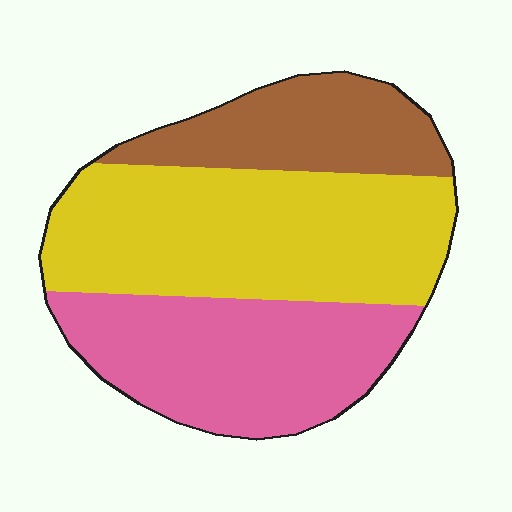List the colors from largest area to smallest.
From largest to smallest: yellow, pink, brown.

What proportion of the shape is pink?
Pink covers about 35% of the shape.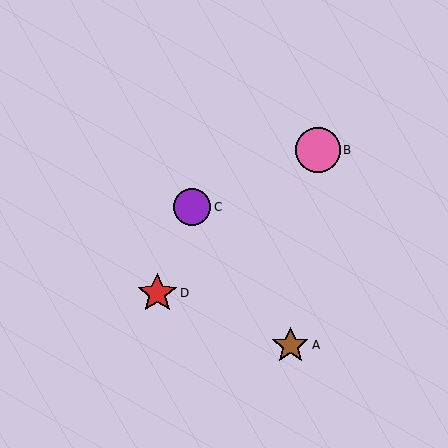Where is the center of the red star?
The center of the red star is at (157, 293).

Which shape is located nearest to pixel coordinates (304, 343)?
The brown star (labeled A) at (290, 345) is nearest to that location.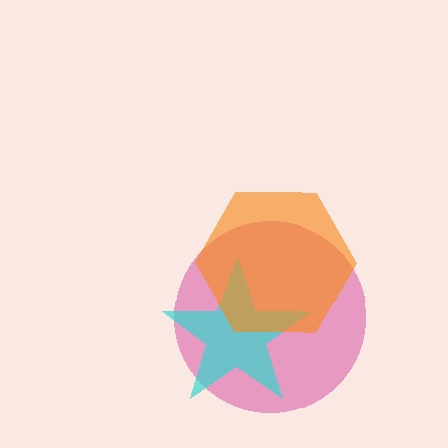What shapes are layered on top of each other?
The layered shapes are: a pink circle, a cyan star, an orange hexagon.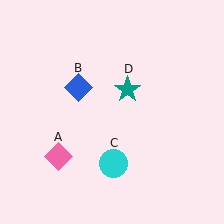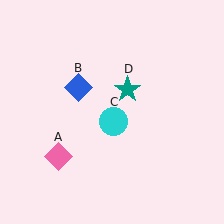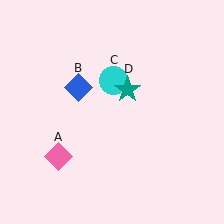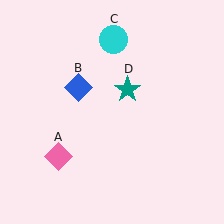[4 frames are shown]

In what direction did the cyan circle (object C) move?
The cyan circle (object C) moved up.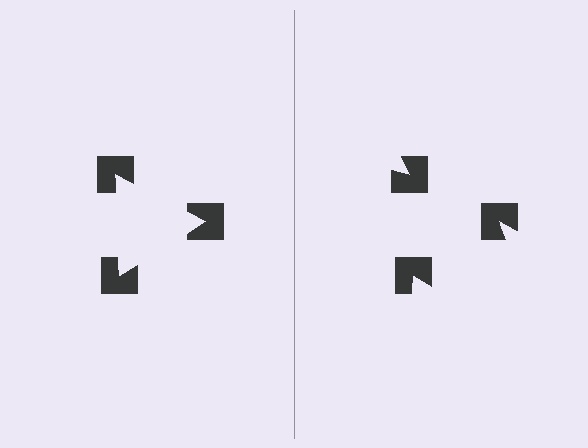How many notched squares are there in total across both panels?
6 — 3 on each side.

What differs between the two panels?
The notched squares are positioned identically on both sides; only the wedge orientations differ. On the left they align to a triangle; on the right they are misaligned.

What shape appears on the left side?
An illusory triangle.